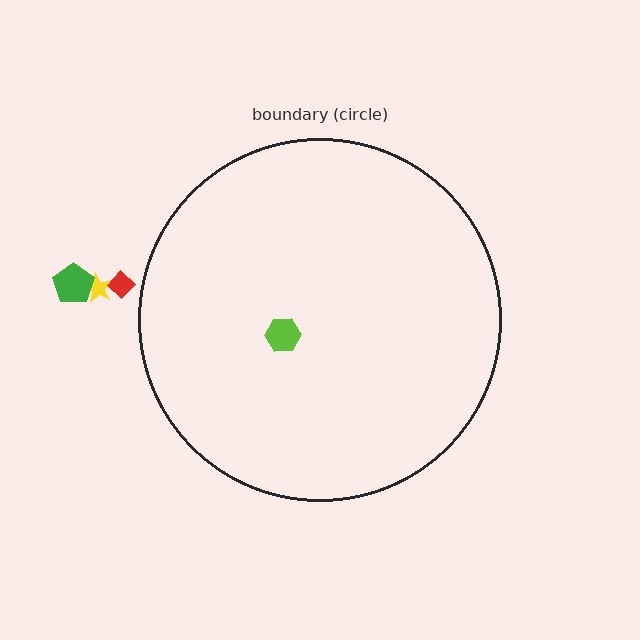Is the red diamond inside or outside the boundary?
Outside.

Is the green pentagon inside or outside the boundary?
Outside.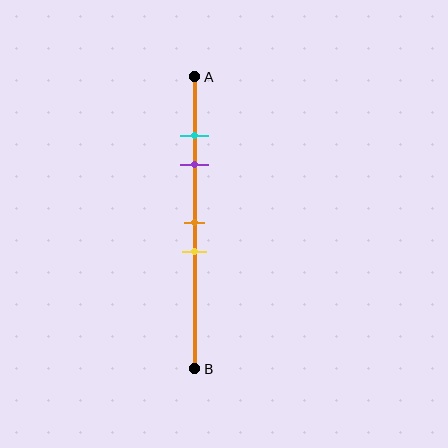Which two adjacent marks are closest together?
The cyan and purple marks are the closest adjacent pair.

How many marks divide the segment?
There are 4 marks dividing the segment.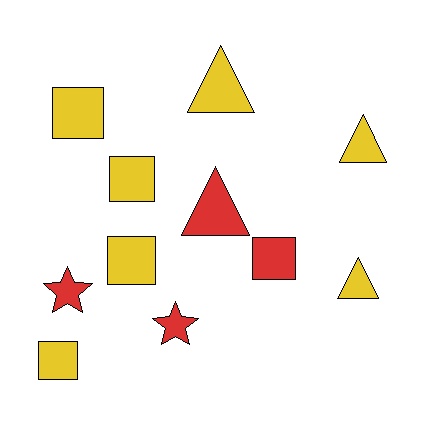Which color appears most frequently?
Yellow, with 7 objects.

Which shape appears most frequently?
Square, with 5 objects.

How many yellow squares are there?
There are 4 yellow squares.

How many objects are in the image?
There are 11 objects.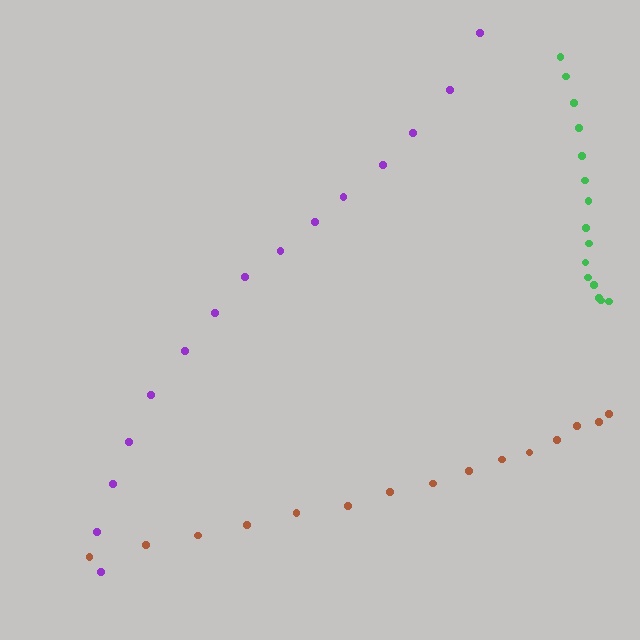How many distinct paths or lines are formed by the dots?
There are 3 distinct paths.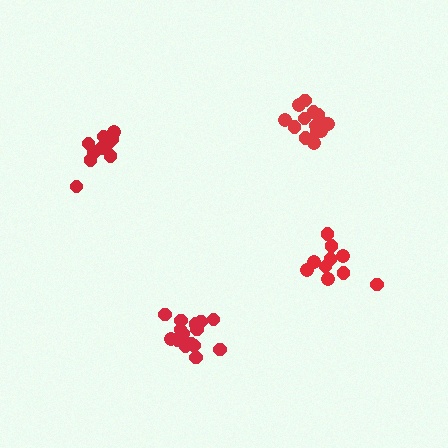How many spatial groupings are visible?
There are 4 spatial groupings.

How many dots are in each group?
Group 1: 16 dots, Group 2: 10 dots, Group 3: 14 dots, Group 4: 10 dots (50 total).